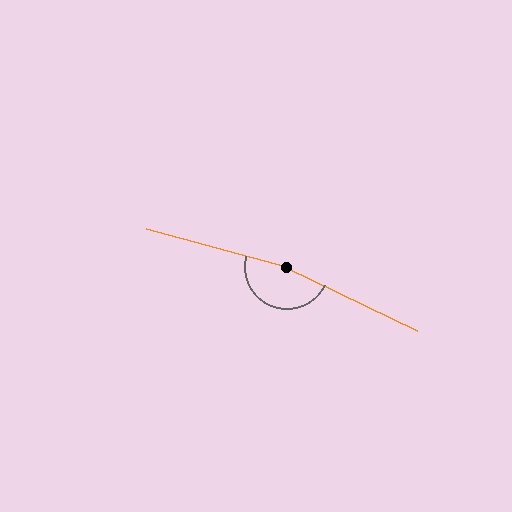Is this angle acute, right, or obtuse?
It is obtuse.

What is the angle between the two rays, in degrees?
Approximately 170 degrees.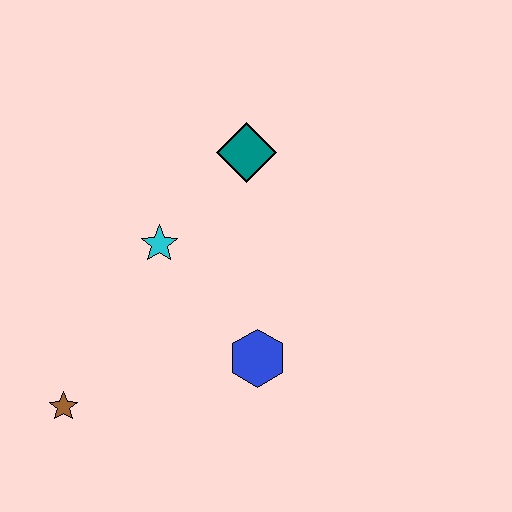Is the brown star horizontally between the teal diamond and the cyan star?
No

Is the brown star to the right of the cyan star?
No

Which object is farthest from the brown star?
The teal diamond is farthest from the brown star.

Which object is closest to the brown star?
The cyan star is closest to the brown star.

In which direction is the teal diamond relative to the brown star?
The teal diamond is above the brown star.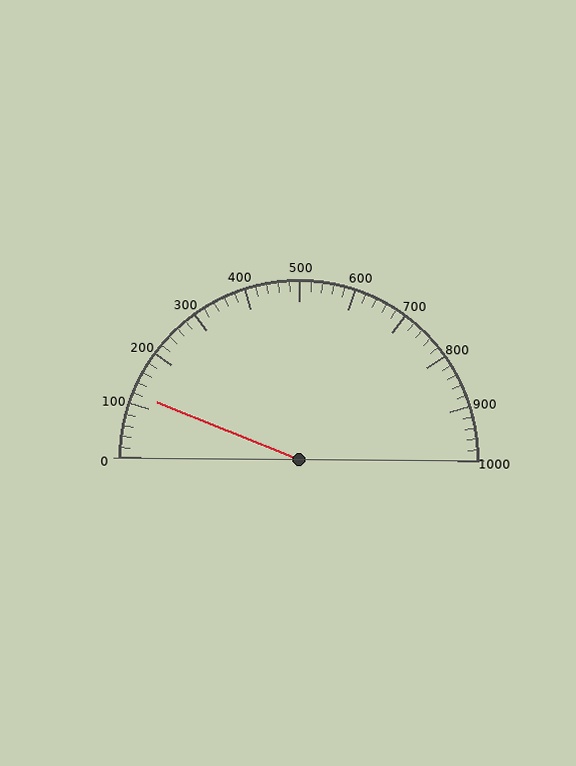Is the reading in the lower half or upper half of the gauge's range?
The reading is in the lower half of the range (0 to 1000).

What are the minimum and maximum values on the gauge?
The gauge ranges from 0 to 1000.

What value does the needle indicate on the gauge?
The needle indicates approximately 120.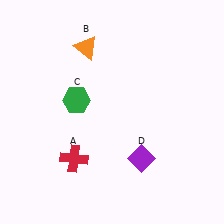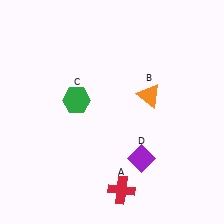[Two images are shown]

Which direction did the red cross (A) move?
The red cross (A) moved right.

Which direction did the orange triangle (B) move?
The orange triangle (B) moved right.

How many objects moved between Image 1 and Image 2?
2 objects moved between the two images.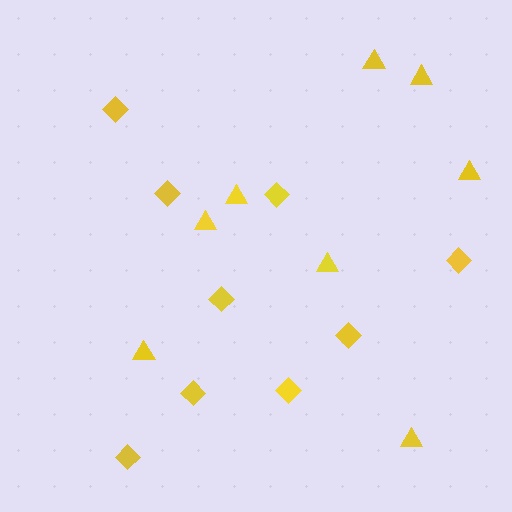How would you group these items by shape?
There are 2 groups: one group of triangles (8) and one group of diamonds (9).